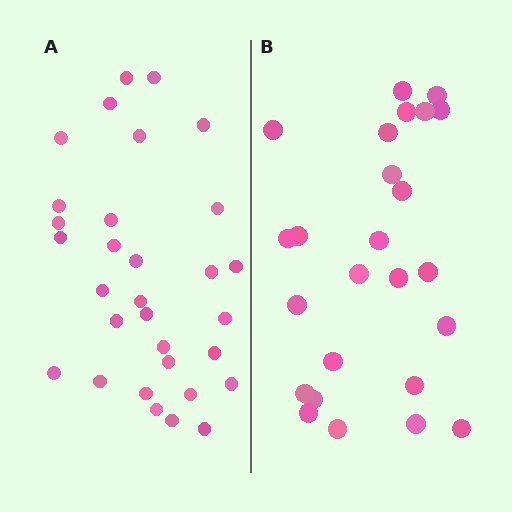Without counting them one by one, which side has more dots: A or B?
Region A (the left region) has more dots.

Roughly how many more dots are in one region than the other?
Region A has about 6 more dots than region B.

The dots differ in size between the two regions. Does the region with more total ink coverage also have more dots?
No. Region B has more total ink coverage because its dots are larger, but region A actually contains more individual dots. Total area can be misleading — the number of items is what matters here.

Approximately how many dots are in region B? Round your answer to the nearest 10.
About 20 dots. (The exact count is 25, which rounds to 20.)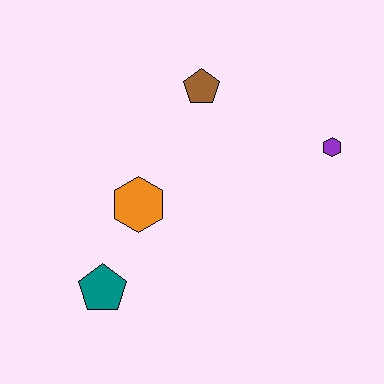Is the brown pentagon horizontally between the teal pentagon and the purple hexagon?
Yes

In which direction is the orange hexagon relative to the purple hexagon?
The orange hexagon is to the left of the purple hexagon.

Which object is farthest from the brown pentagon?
The teal pentagon is farthest from the brown pentagon.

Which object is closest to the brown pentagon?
The orange hexagon is closest to the brown pentagon.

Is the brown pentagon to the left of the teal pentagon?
No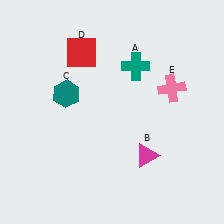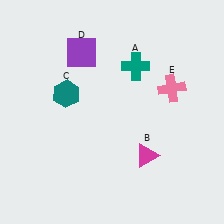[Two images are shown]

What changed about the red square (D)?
In Image 1, D is red. In Image 2, it changed to purple.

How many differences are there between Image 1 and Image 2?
There is 1 difference between the two images.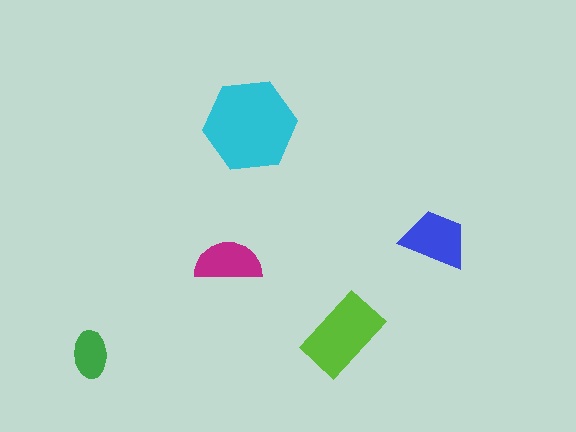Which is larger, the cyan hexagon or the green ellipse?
The cyan hexagon.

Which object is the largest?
The cyan hexagon.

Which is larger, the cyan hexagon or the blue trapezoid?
The cyan hexagon.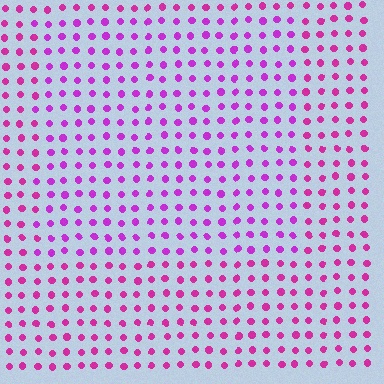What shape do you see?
I see a rectangle.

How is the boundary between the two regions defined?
The boundary is defined purely by a slight shift in hue (about 23 degrees). Spacing, size, and orientation are identical on both sides.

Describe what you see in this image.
The image is filled with small magenta elements in a uniform arrangement. A rectangle-shaped region is visible where the elements are tinted to a slightly different hue, forming a subtle color boundary.